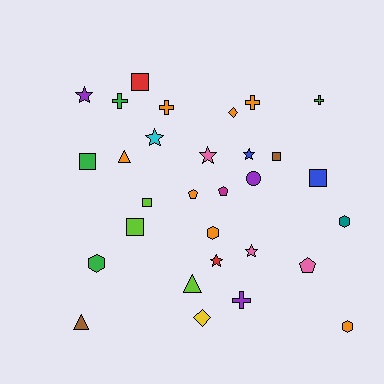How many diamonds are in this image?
There are 2 diamonds.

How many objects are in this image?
There are 30 objects.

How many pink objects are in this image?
There are 3 pink objects.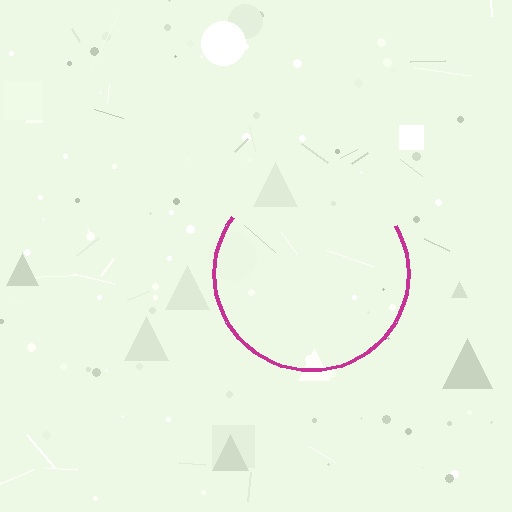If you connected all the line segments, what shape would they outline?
They would outline a circle.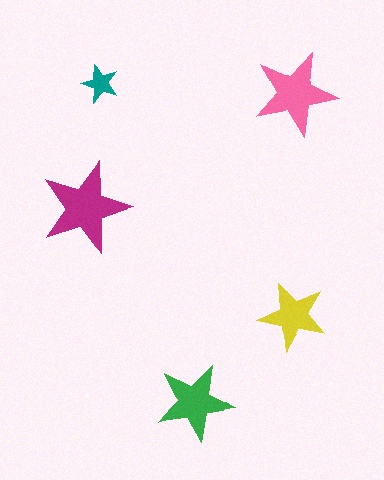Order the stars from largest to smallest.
the magenta one, the pink one, the green one, the yellow one, the teal one.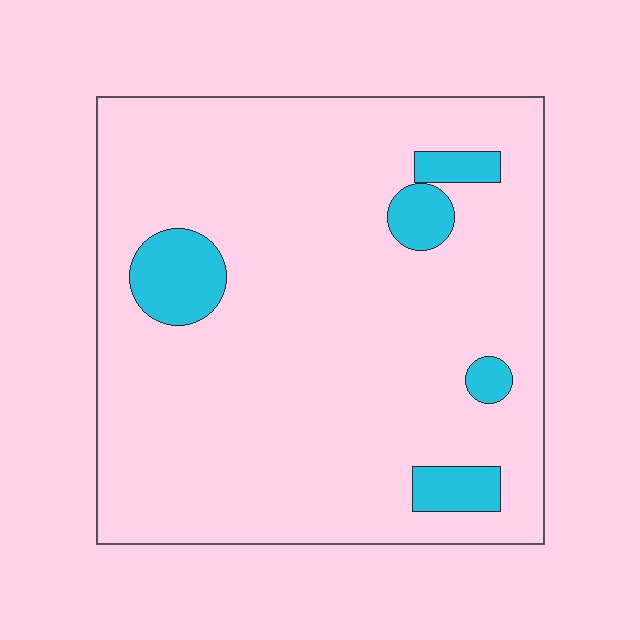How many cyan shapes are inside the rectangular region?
5.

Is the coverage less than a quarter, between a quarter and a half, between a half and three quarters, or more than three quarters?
Less than a quarter.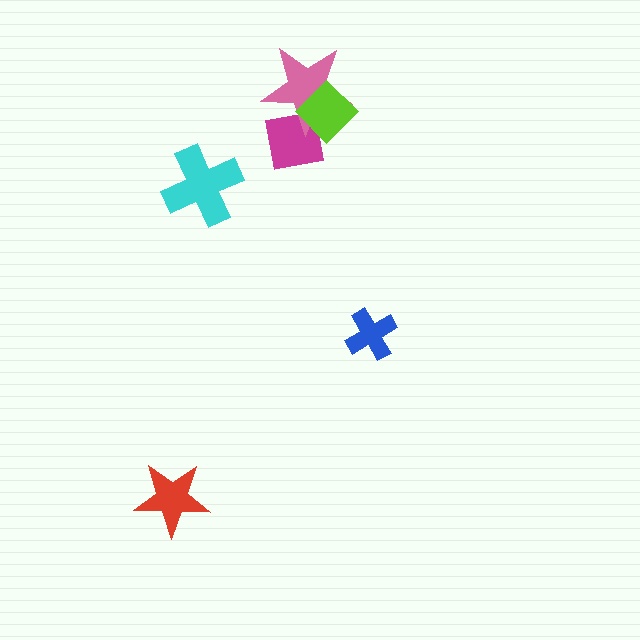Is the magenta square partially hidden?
Yes, it is partially covered by another shape.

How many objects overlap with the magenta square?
2 objects overlap with the magenta square.